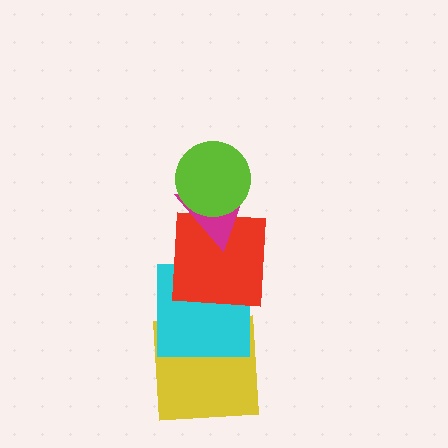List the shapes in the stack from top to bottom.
From top to bottom: the lime circle, the magenta triangle, the red square, the cyan square, the yellow square.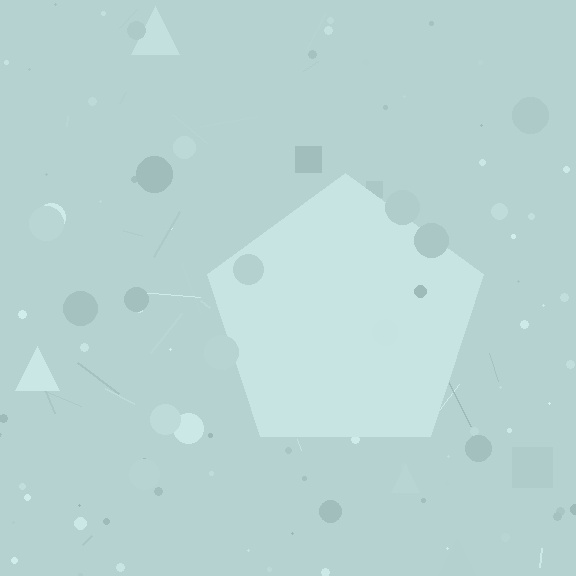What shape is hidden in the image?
A pentagon is hidden in the image.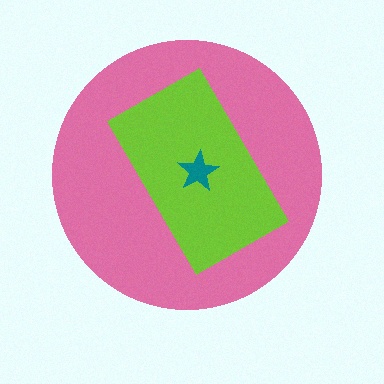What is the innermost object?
The teal star.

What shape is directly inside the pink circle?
The lime rectangle.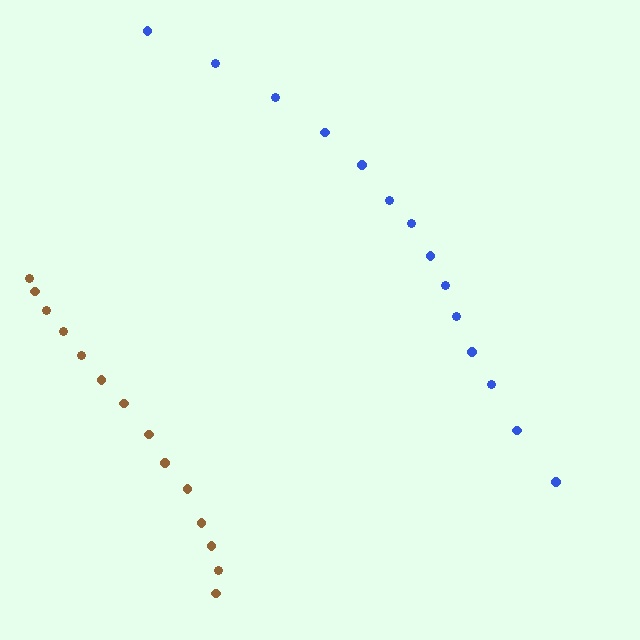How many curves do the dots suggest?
There are 2 distinct paths.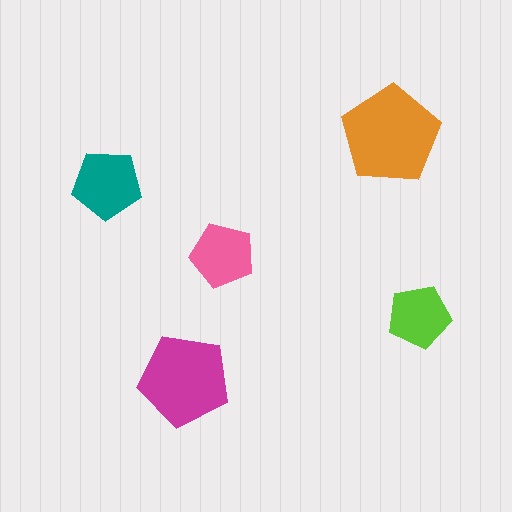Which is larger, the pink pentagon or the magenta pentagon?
The magenta one.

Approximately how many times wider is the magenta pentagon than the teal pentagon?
About 1.5 times wider.